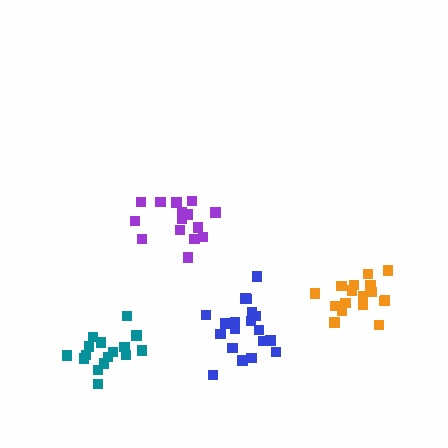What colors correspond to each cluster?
The clusters are colored: orange, purple, blue, teal.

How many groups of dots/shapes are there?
There are 4 groups.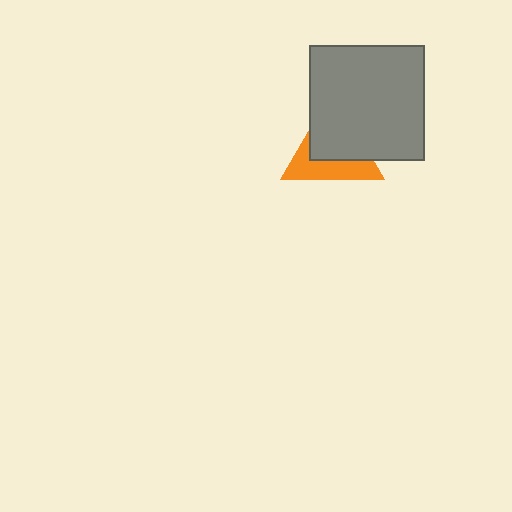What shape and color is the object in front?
The object in front is a gray square.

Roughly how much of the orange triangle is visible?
A small part of it is visible (roughly 43%).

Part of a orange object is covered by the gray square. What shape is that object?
It is a triangle.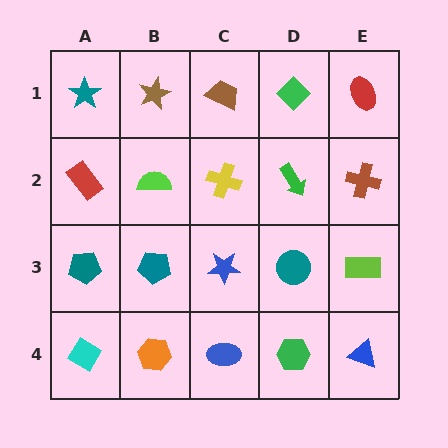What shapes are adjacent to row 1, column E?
A brown cross (row 2, column E), a green diamond (row 1, column D).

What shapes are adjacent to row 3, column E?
A brown cross (row 2, column E), a blue triangle (row 4, column E), a teal circle (row 3, column D).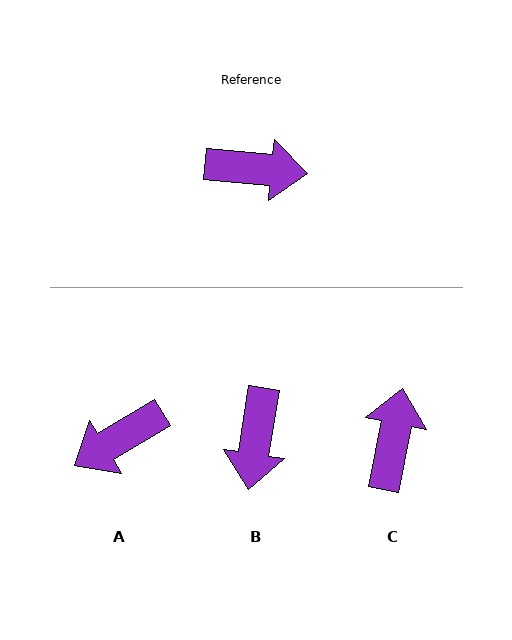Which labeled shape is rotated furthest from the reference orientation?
A, about 144 degrees away.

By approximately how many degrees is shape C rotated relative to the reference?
Approximately 85 degrees counter-clockwise.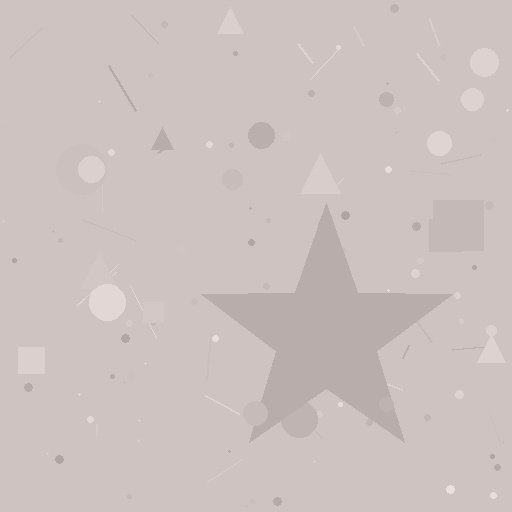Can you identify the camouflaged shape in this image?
The camouflaged shape is a star.